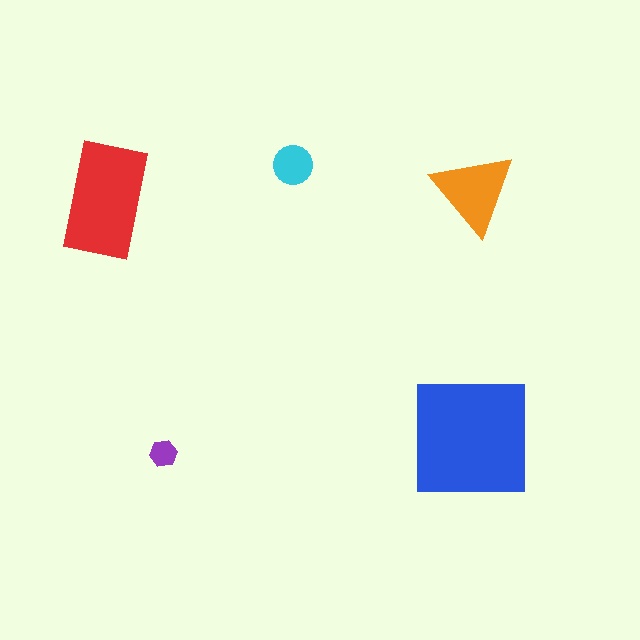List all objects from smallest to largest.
The purple hexagon, the cyan circle, the orange triangle, the red rectangle, the blue square.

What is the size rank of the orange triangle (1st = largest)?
3rd.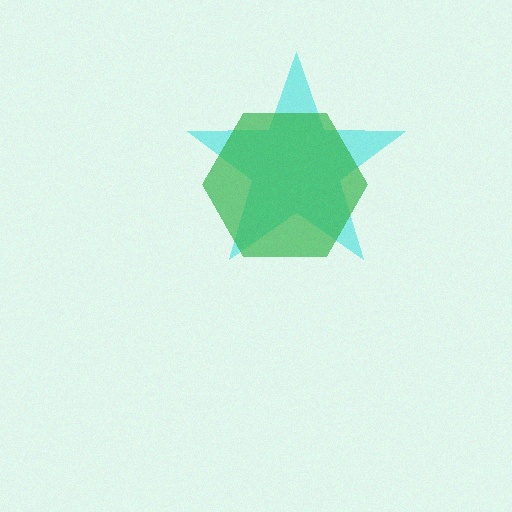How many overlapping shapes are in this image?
There are 2 overlapping shapes in the image.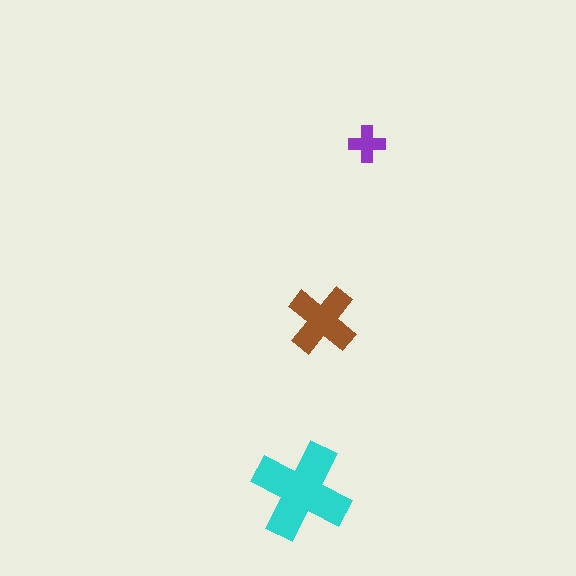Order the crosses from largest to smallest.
the cyan one, the brown one, the purple one.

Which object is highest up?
The purple cross is topmost.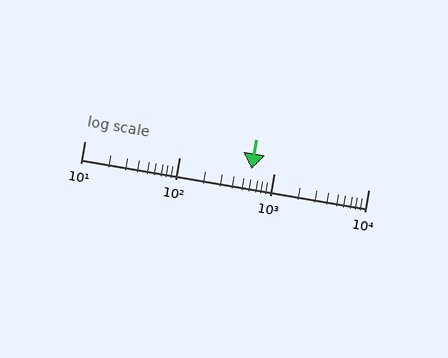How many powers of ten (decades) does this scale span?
The scale spans 3 decades, from 10 to 10000.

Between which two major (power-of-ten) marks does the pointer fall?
The pointer is between 100 and 1000.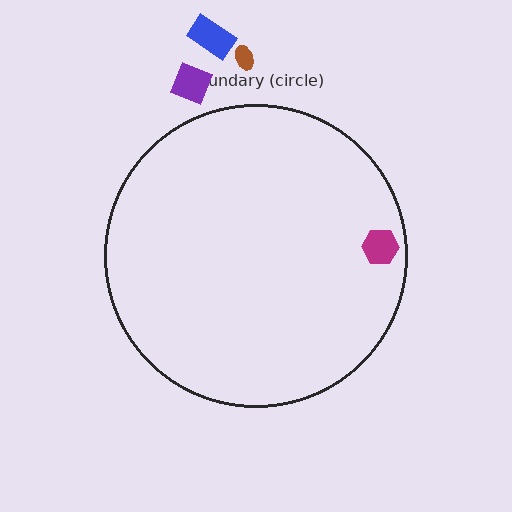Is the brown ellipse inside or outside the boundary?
Outside.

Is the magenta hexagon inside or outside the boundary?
Inside.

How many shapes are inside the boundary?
1 inside, 3 outside.